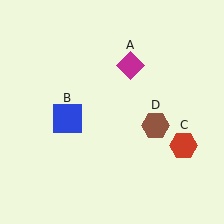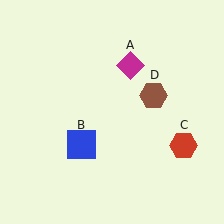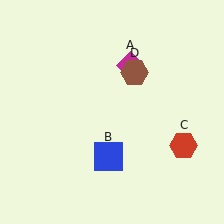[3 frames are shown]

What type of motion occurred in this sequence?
The blue square (object B), brown hexagon (object D) rotated counterclockwise around the center of the scene.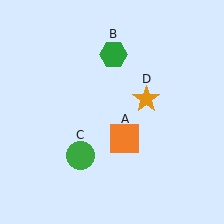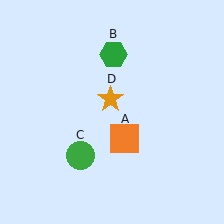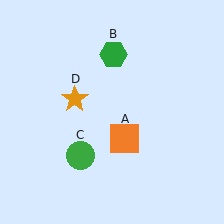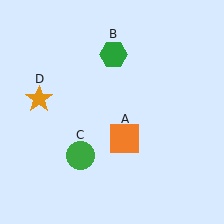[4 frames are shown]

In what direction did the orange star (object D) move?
The orange star (object D) moved left.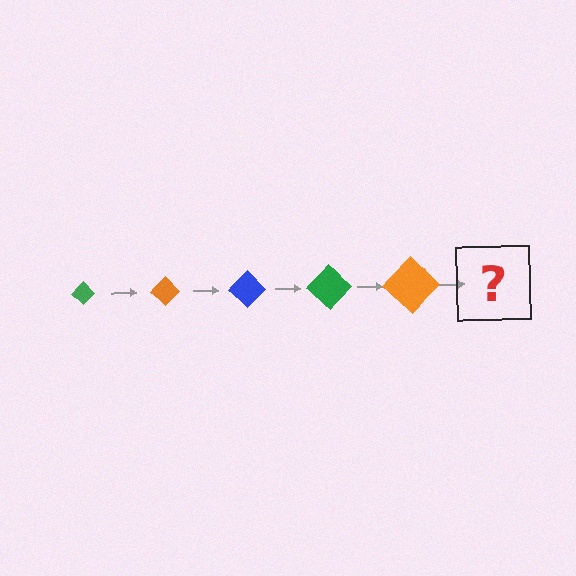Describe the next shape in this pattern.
It should be a blue diamond, larger than the previous one.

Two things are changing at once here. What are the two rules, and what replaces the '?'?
The two rules are that the diamond grows larger each step and the color cycles through green, orange, and blue. The '?' should be a blue diamond, larger than the previous one.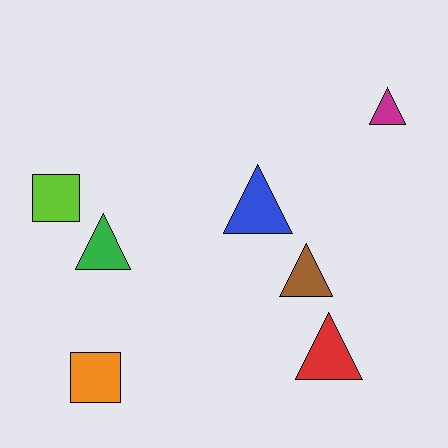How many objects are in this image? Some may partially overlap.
There are 7 objects.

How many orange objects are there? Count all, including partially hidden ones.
There is 1 orange object.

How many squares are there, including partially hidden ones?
There are 2 squares.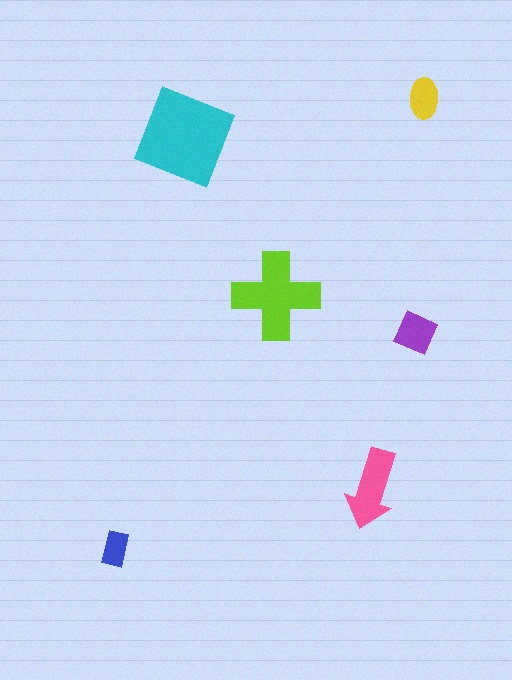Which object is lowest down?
The blue rectangle is bottommost.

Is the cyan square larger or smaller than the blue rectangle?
Larger.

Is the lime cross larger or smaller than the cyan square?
Smaller.